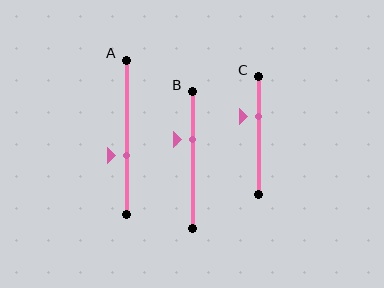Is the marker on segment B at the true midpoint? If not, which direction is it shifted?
No, the marker on segment B is shifted upward by about 15% of the segment length.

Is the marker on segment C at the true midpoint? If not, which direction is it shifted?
No, the marker on segment C is shifted upward by about 17% of the segment length.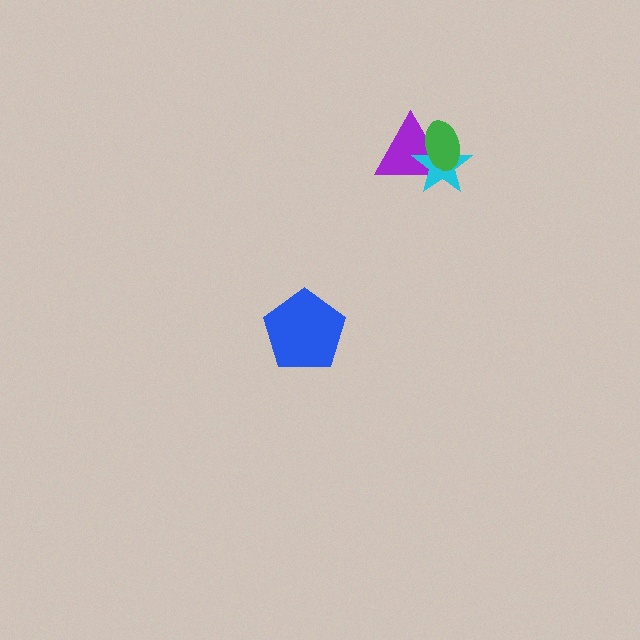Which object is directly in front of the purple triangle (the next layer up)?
The cyan star is directly in front of the purple triangle.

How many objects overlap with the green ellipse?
2 objects overlap with the green ellipse.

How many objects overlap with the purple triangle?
2 objects overlap with the purple triangle.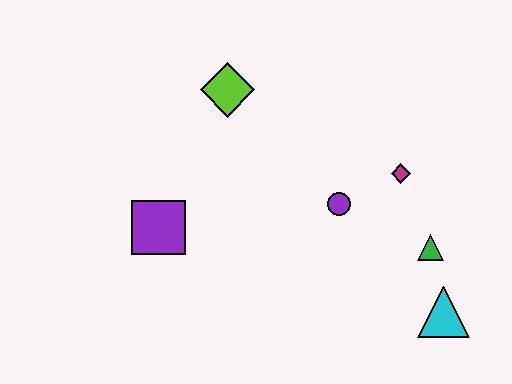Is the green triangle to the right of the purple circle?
Yes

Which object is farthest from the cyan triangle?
The lime diamond is farthest from the cyan triangle.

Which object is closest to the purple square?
The lime diamond is closest to the purple square.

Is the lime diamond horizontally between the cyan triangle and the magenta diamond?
No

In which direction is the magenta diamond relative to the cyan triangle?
The magenta diamond is above the cyan triangle.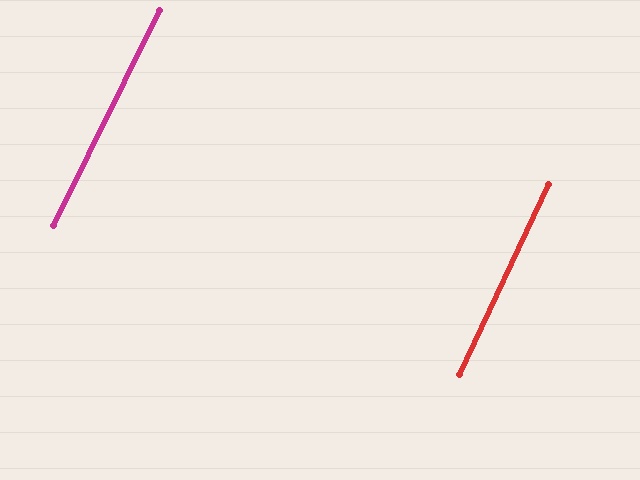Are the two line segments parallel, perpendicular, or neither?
Parallel — their directions differ by only 1.2°.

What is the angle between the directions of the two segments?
Approximately 1 degree.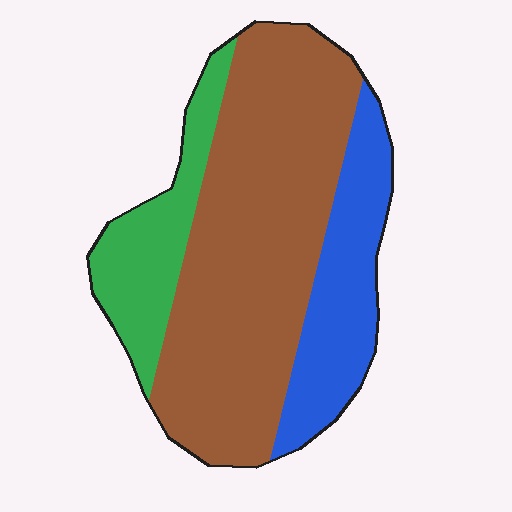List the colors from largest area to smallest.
From largest to smallest: brown, blue, green.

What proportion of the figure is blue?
Blue takes up about one fifth (1/5) of the figure.